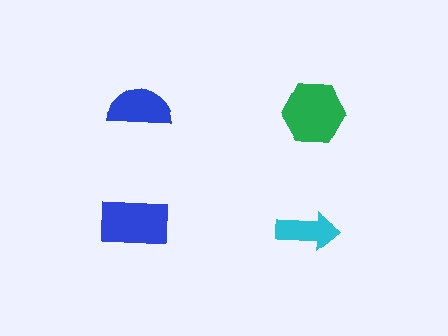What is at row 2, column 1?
A blue rectangle.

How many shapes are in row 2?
2 shapes.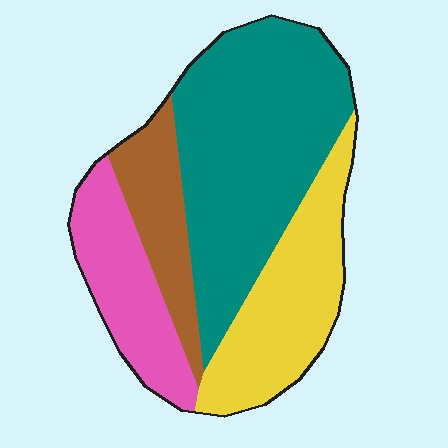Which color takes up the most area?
Teal, at roughly 45%.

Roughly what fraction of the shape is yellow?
Yellow covers 24% of the shape.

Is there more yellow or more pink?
Yellow.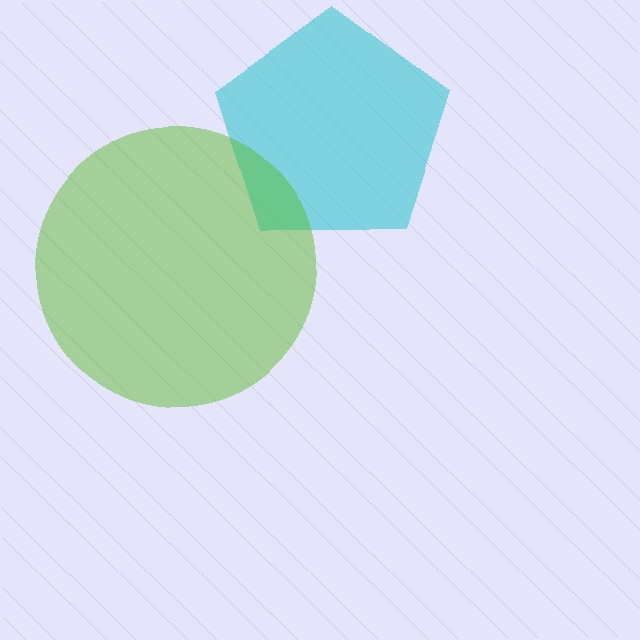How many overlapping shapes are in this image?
There are 2 overlapping shapes in the image.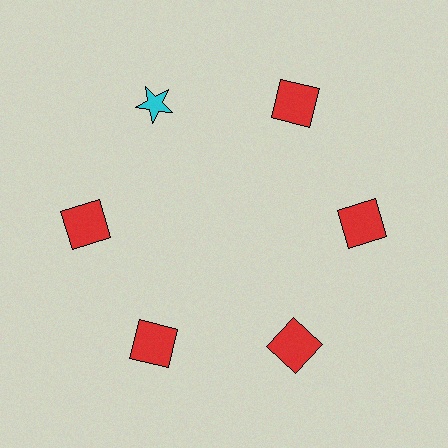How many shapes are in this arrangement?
There are 6 shapes arranged in a ring pattern.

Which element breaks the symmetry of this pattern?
The cyan star at roughly the 11 o'clock position breaks the symmetry. All other shapes are red squares.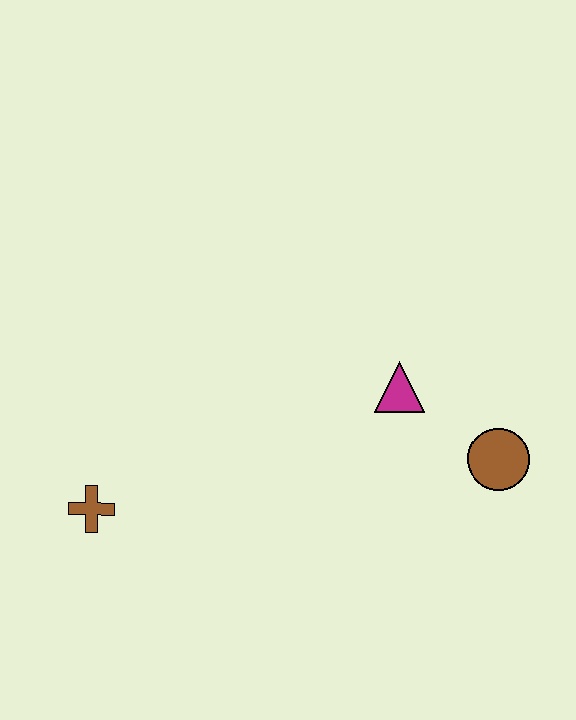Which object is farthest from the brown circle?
The brown cross is farthest from the brown circle.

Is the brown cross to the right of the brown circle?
No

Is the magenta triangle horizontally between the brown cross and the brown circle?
Yes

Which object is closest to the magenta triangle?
The brown circle is closest to the magenta triangle.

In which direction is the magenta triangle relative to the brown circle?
The magenta triangle is to the left of the brown circle.